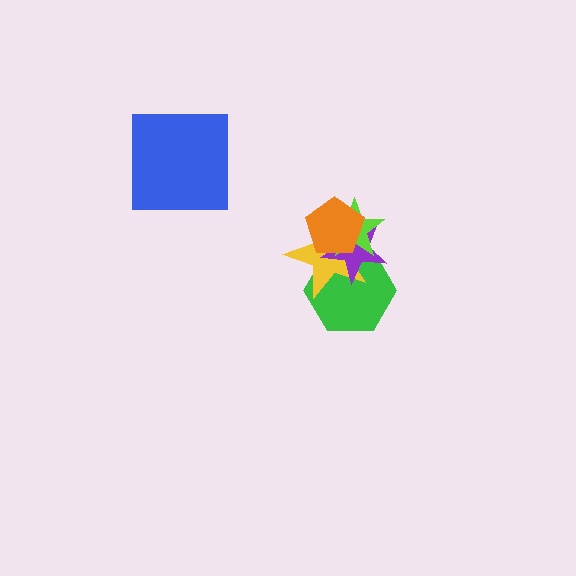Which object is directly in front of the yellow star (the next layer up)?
The purple star is directly in front of the yellow star.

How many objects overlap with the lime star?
4 objects overlap with the lime star.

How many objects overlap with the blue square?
0 objects overlap with the blue square.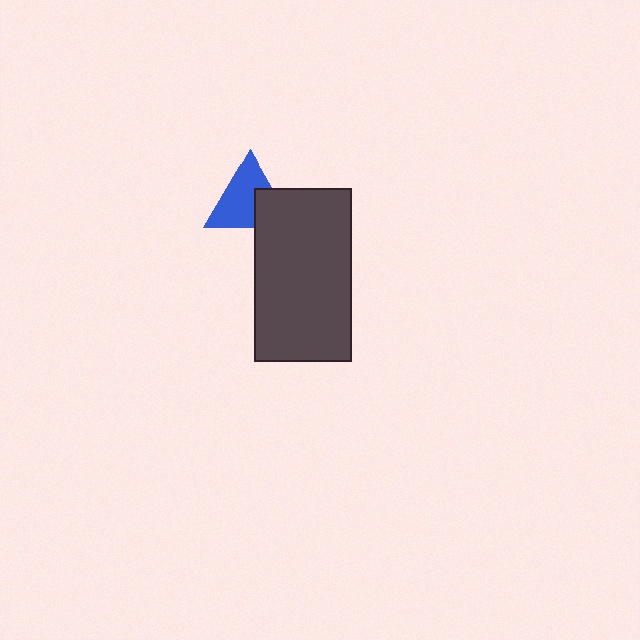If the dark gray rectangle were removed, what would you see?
You would see the complete blue triangle.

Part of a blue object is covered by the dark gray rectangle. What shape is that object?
It is a triangle.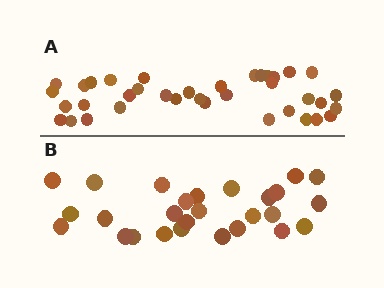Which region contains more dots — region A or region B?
Region A (the top region) has more dots.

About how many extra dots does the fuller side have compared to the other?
Region A has roughly 10 or so more dots than region B.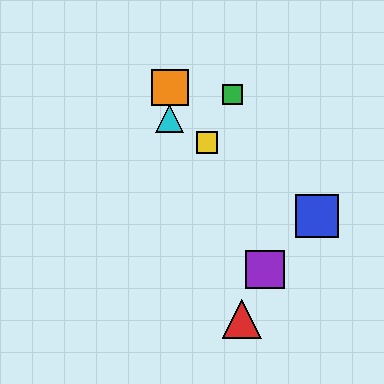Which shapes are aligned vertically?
The orange square, the cyan triangle are aligned vertically.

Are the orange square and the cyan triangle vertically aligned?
Yes, both are at x≈170.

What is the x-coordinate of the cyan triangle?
The cyan triangle is at x≈170.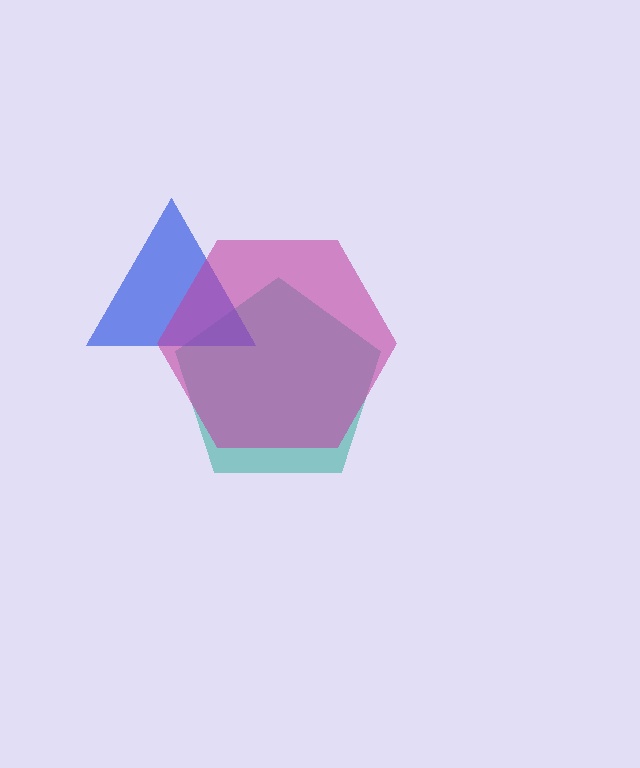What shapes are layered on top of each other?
The layered shapes are: a teal pentagon, a blue triangle, a magenta hexagon.